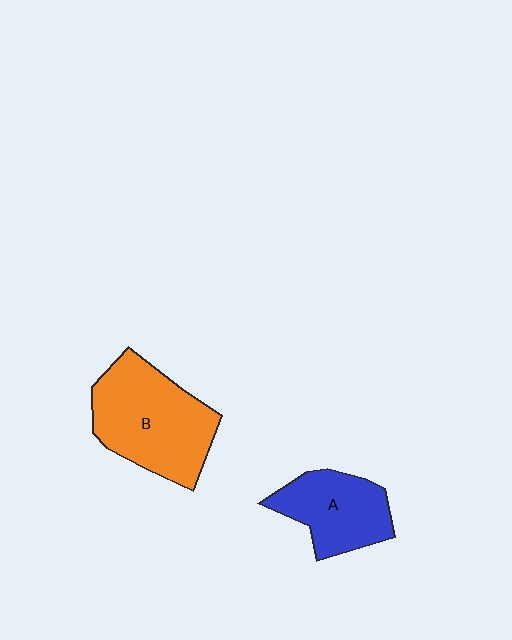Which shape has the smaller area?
Shape A (blue).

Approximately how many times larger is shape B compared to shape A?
Approximately 1.5 times.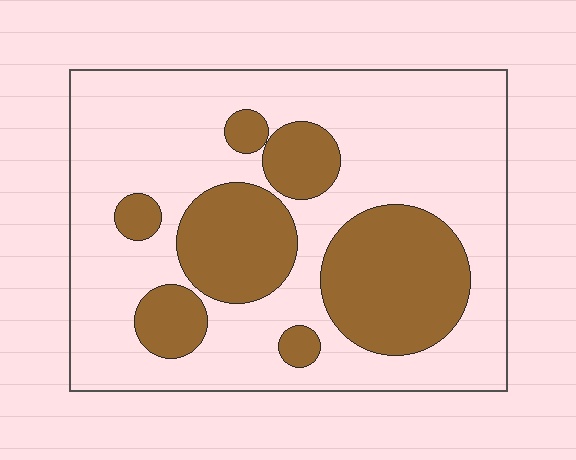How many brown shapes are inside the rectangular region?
7.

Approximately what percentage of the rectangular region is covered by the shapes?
Approximately 30%.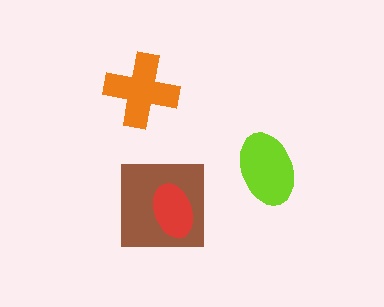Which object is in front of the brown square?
The red ellipse is in front of the brown square.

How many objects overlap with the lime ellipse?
0 objects overlap with the lime ellipse.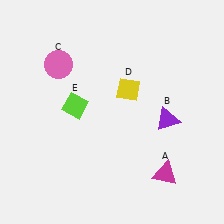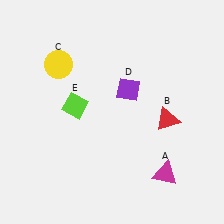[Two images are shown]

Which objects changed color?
B changed from purple to red. C changed from pink to yellow. D changed from yellow to purple.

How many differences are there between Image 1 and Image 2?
There are 3 differences between the two images.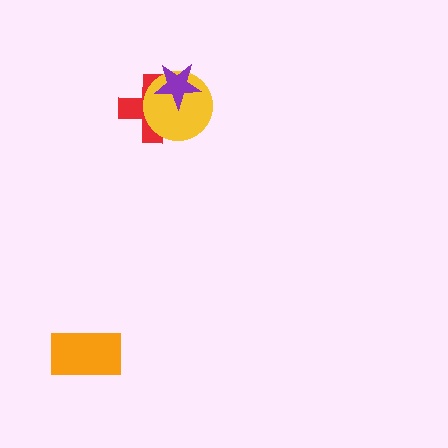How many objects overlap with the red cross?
2 objects overlap with the red cross.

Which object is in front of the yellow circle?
The purple star is in front of the yellow circle.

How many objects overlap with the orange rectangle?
0 objects overlap with the orange rectangle.